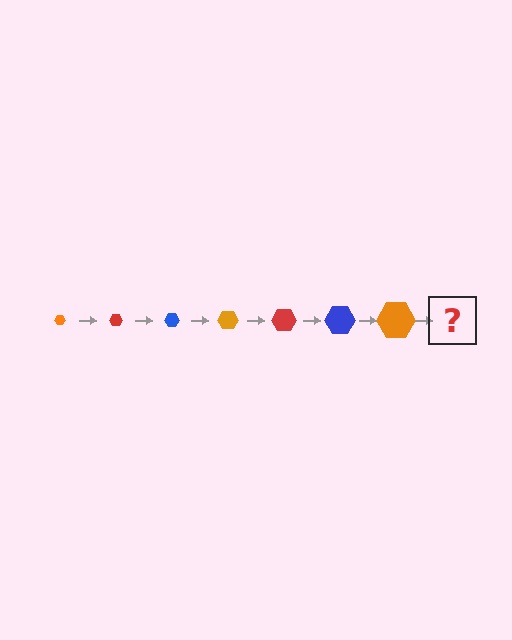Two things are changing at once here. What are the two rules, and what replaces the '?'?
The two rules are that the hexagon grows larger each step and the color cycles through orange, red, and blue. The '?' should be a red hexagon, larger than the previous one.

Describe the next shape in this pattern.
It should be a red hexagon, larger than the previous one.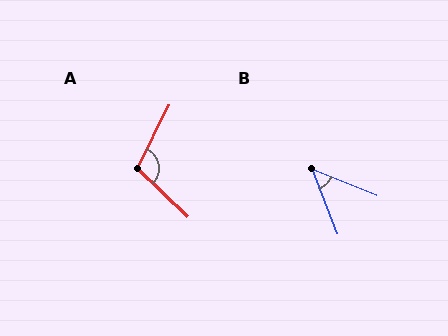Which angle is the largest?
A, at approximately 108 degrees.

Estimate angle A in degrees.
Approximately 108 degrees.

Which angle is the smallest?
B, at approximately 47 degrees.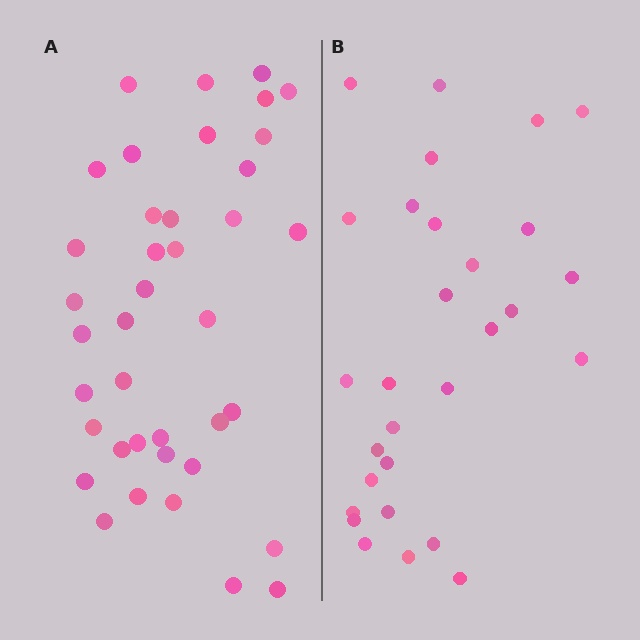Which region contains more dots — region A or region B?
Region A (the left region) has more dots.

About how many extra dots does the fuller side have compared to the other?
Region A has roughly 10 or so more dots than region B.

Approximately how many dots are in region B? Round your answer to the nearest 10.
About 30 dots. (The exact count is 29, which rounds to 30.)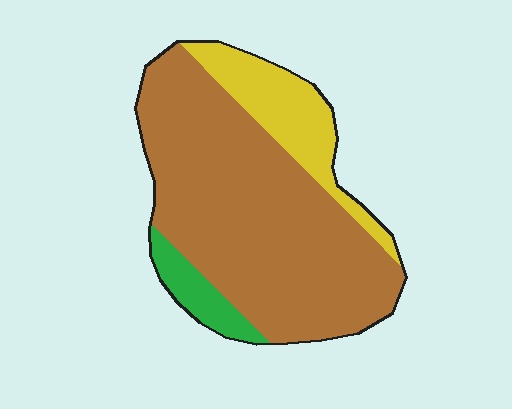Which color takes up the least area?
Green, at roughly 10%.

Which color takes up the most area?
Brown, at roughly 75%.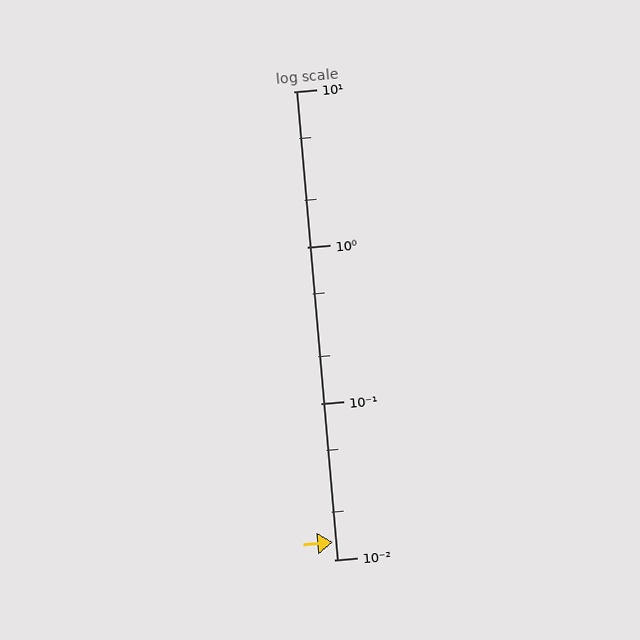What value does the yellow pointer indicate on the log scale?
The pointer indicates approximately 0.013.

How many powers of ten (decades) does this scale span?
The scale spans 3 decades, from 0.01 to 10.